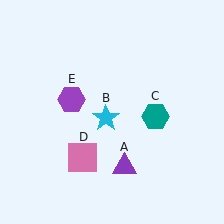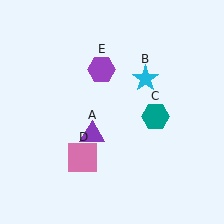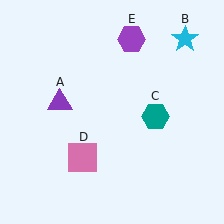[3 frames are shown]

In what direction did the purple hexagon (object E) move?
The purple hexagon (object E) moved up and to the right.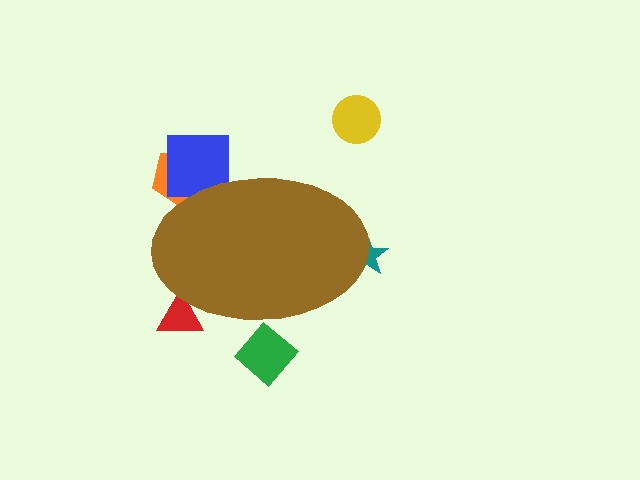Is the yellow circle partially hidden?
No, the yellow circle is fully visible.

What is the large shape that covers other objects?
A brown ellipse.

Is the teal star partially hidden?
Yes, the teal star is partially hidden behind the brown ellipse.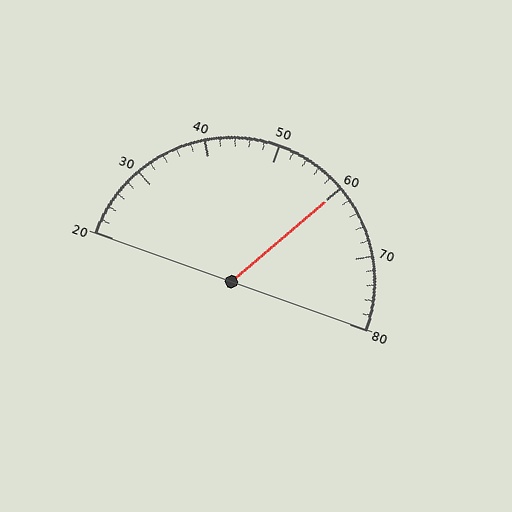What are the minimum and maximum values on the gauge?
The gauge ranges from 20 to 80.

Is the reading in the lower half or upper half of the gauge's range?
The reading is in the upper half of the range (20 to 80).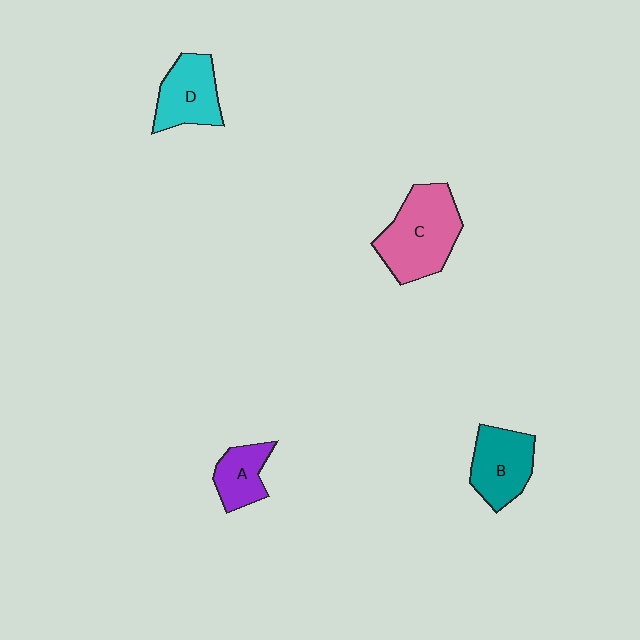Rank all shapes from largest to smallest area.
From largest to smallest: C (pink), B (teal), D (cyan), A (purple).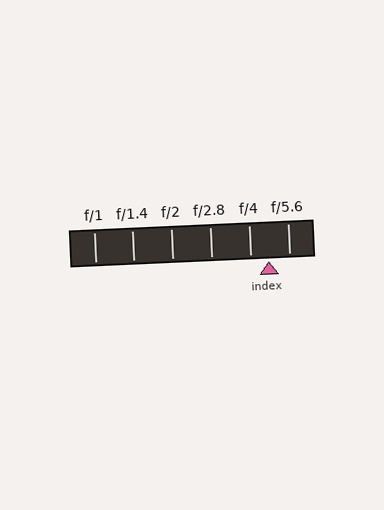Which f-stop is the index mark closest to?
The index mark is closest to f/4.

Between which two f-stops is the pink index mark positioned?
The index mark is between f/4 and f/5.6.